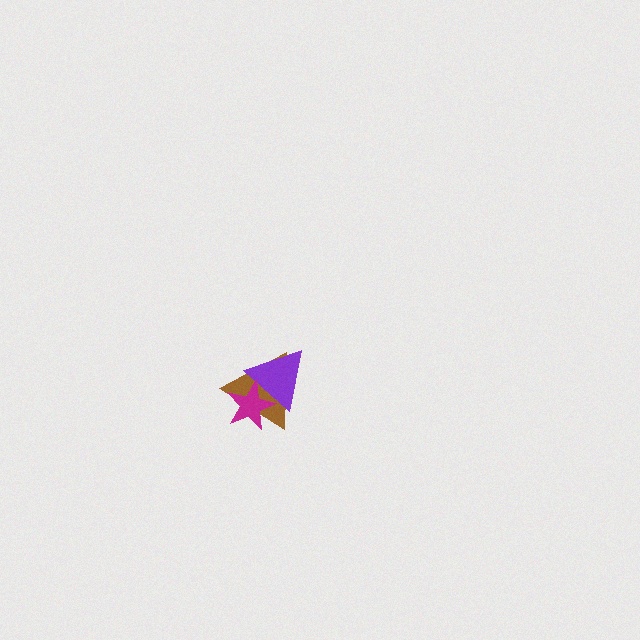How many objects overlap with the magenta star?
2 objects overlap with the magenta star.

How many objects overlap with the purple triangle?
2 objects overlap with the purple triangle.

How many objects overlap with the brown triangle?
2 objects overlap with the brown triangle.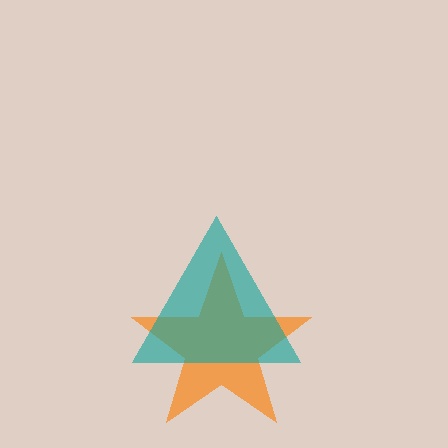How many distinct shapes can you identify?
There are 2 distinct shapes: an orange star, a teal triangle.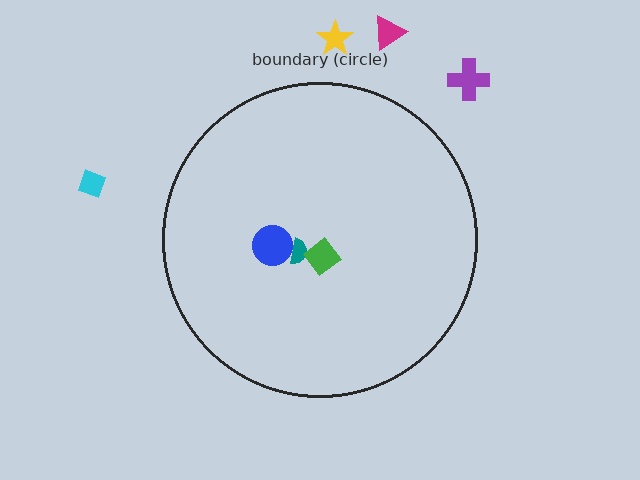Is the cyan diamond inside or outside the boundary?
Outside.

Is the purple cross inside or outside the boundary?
Outside.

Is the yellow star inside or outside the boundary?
Outside.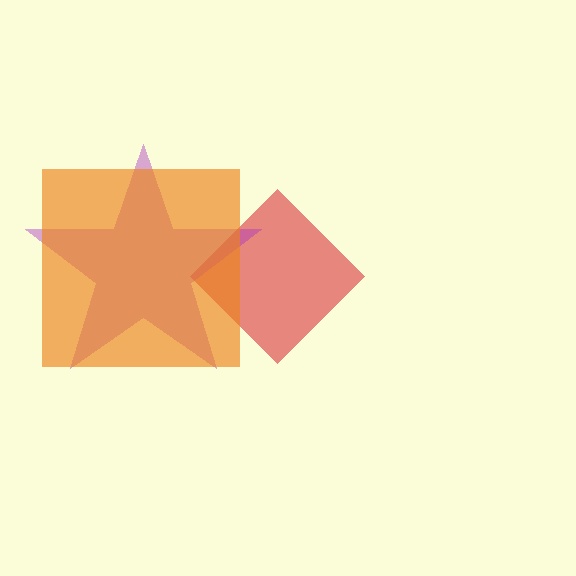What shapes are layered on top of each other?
The layered shapes are: a red diamond, a purple star, an orange square.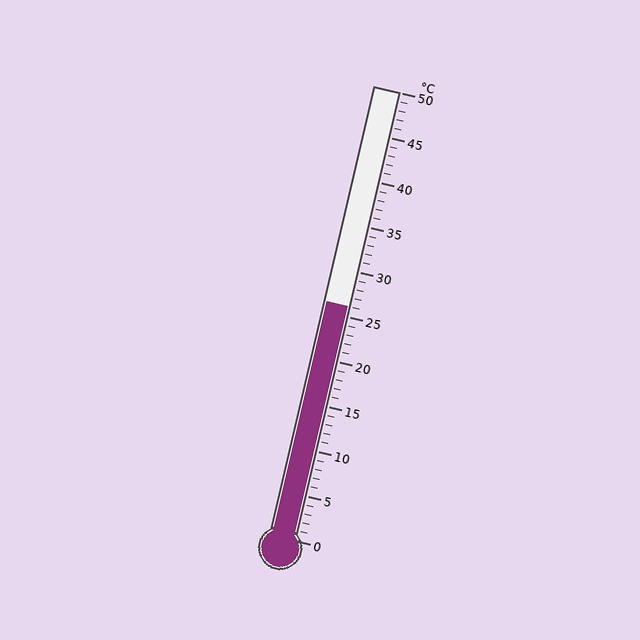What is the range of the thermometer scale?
The thermometer scale ranges from 0°C to 50°C.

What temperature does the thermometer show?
The thermometer shows approximately 26°C.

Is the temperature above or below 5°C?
The temperature is above 5°C.